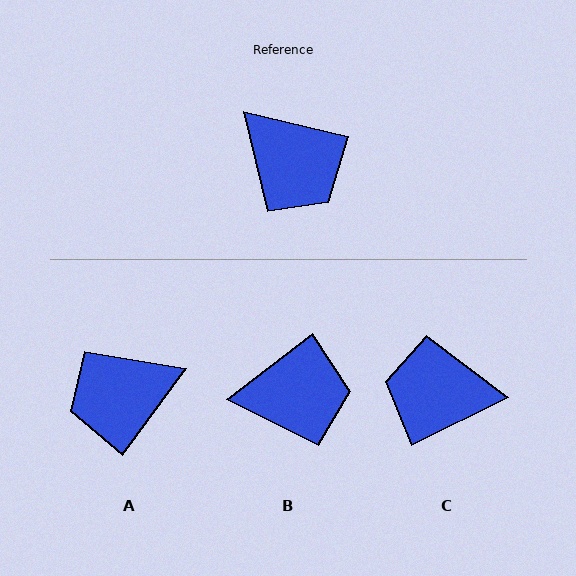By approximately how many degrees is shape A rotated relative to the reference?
Approximately 113 degrees clockwise.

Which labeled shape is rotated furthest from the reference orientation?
C, about 141 degrees away.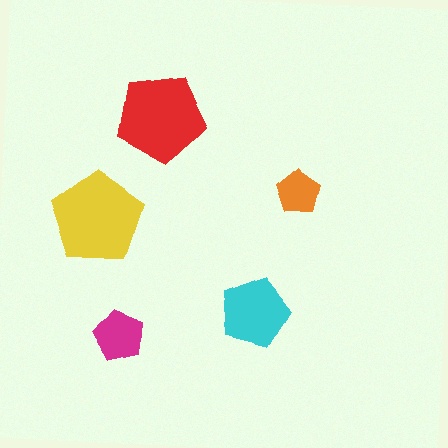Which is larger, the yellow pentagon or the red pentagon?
The yellow one.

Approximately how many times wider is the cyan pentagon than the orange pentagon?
About 1.5 times wider.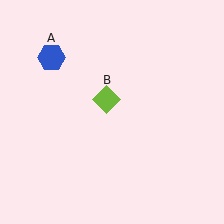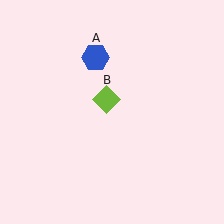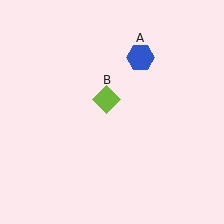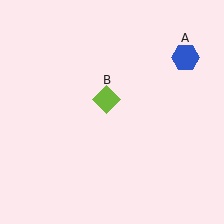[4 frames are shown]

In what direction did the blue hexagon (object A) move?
The blue hexagon (object A) moved right.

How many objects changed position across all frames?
1 object changed position: blue hexagon (object A).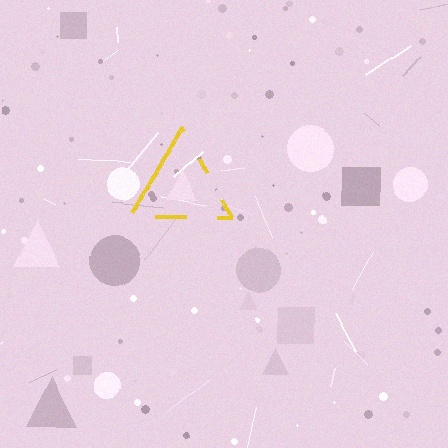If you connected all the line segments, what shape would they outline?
They would outline a triangle.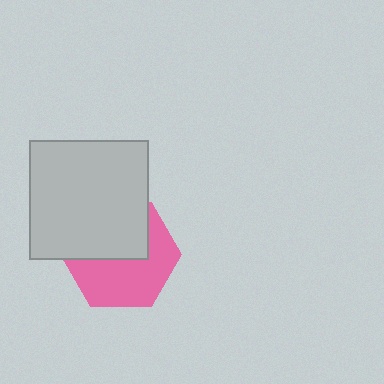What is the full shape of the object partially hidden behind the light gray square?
The partially hidden object is a pink hexagon.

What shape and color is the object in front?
The object in front is a light gray square.